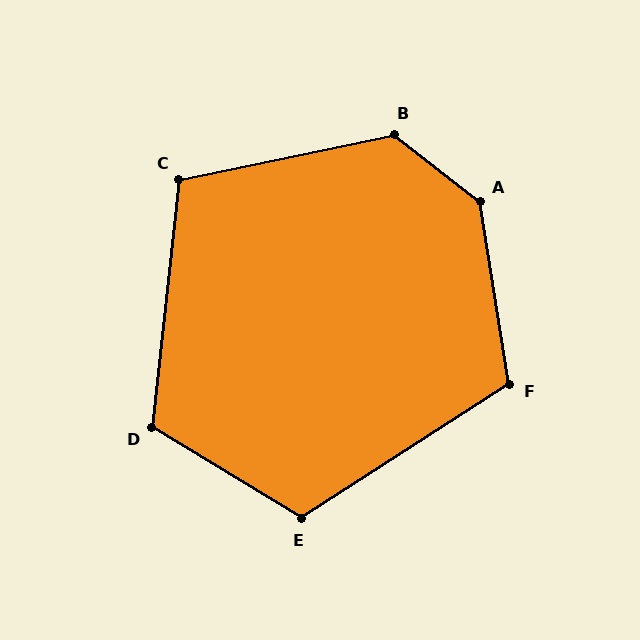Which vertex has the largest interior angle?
A, at approximately 137 degrees.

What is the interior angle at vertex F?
Approximately 114 degrees (obtuse).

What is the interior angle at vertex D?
Approximately 115 degrees (obtuse).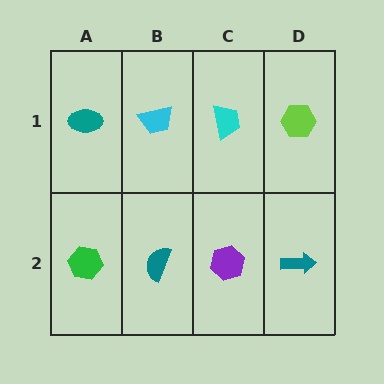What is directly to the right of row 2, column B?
A purple hexagon.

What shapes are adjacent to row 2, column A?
A teal ellipse (row 1, column A), a teal semicircle (row 2, column B).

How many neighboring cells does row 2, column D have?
2.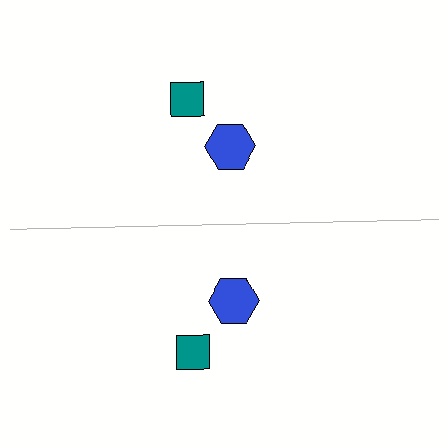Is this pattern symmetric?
Yes, this pattern has bilateral (reflection) symmetry.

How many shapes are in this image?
There are 4 shapes in this image.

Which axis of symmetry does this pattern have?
The pattern has a horizontal axis of symmetry running through the center of the image.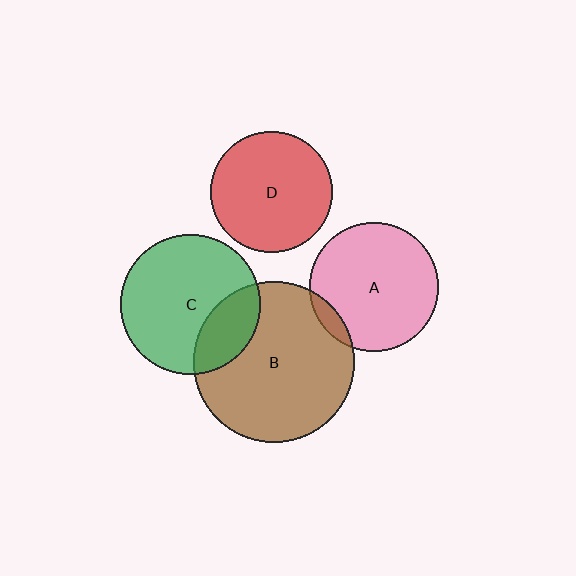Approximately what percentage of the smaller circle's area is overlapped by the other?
Approximately 25%.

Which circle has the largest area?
Circle B (brown).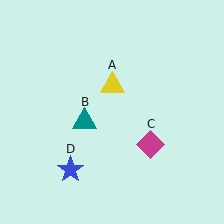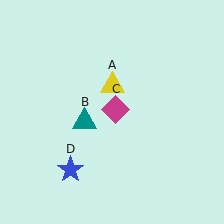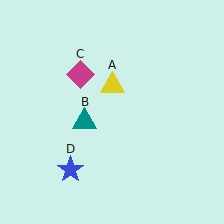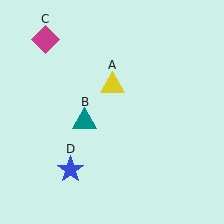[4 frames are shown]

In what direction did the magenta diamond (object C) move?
The magenta diamond (object C) moved up and to the left.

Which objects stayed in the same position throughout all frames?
Yellow triangle (object A) and teal triangle (object B) and blue star (object D) remained stationary.